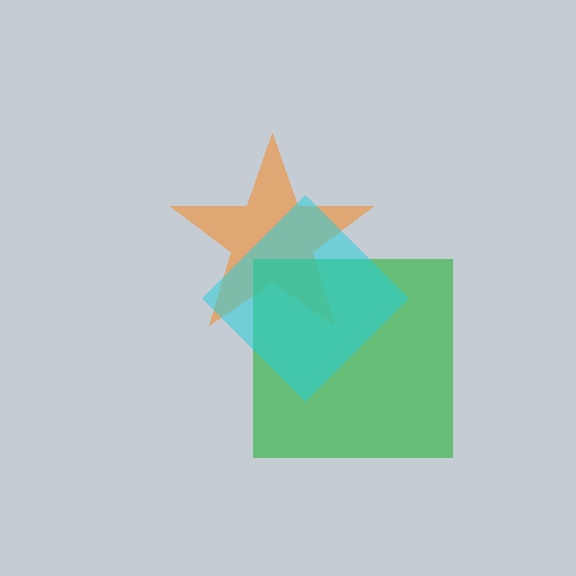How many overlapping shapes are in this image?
There are 3 overlapping shapes in the image.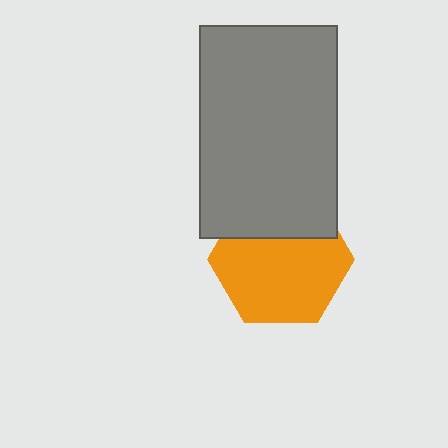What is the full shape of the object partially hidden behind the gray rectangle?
The partially hidden object is an orange hexagon.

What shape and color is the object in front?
The object in front is a gray rectangle.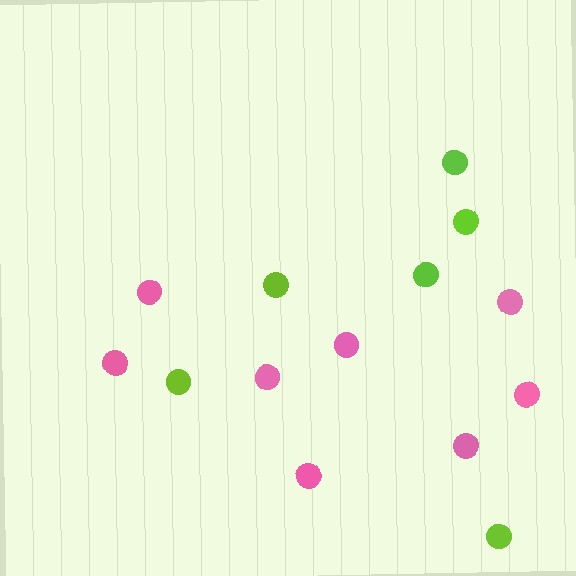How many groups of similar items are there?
There are 2 groups: one group of pink circles (8) and one group of lime circles (6).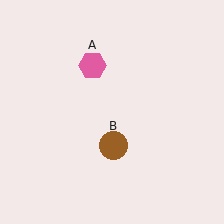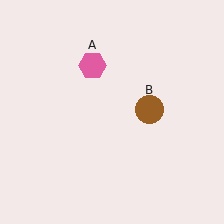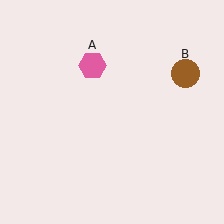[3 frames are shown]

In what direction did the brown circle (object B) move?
The brown circle (object B) moved up and to the right.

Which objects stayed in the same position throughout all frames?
Pink hexagon (object A) remained stationary.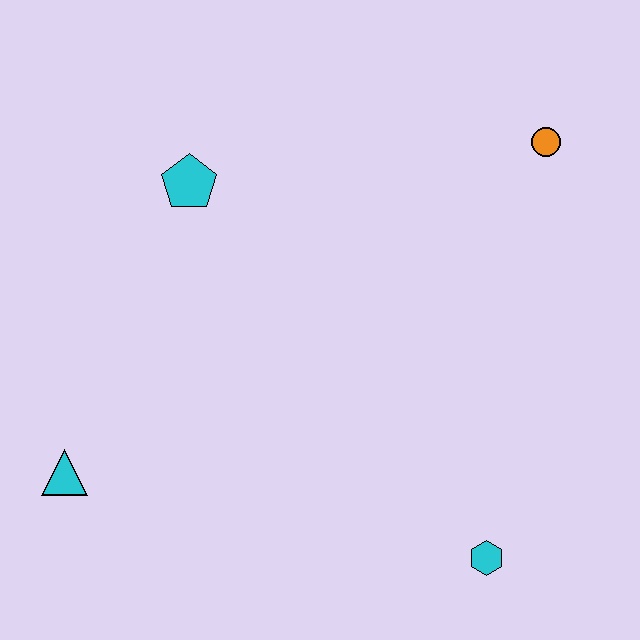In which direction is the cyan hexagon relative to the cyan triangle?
The cyan hexagon is to the right of the cyan triangle.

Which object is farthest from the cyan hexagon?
The cyan pentagon is farthest from the cyan hexagon.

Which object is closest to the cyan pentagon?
The cyan triangle is closest to the cyan pentagon.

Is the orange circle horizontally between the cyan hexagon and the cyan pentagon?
No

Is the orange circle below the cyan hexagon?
No